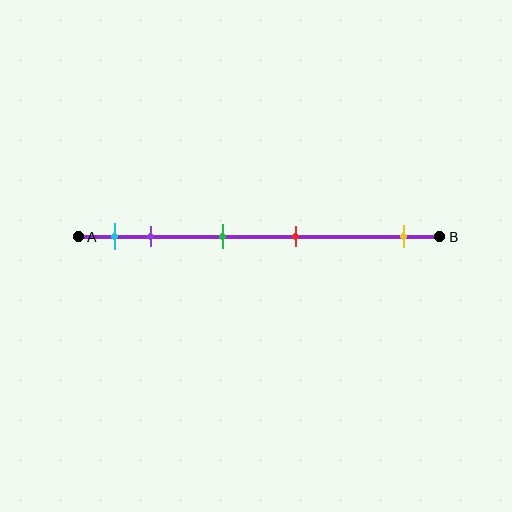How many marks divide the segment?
There are 5 marks dividing the segment.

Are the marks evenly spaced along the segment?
No, the marks are not evenly spaced.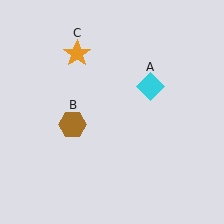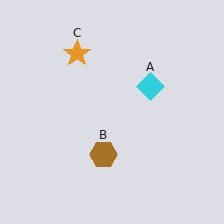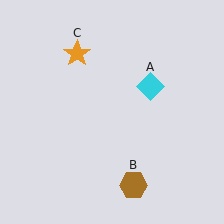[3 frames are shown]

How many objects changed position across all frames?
1 object changed position: brown hexagon (object B).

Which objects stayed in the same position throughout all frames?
Cyan diamond (object A) and orange star (object C) remained stationary.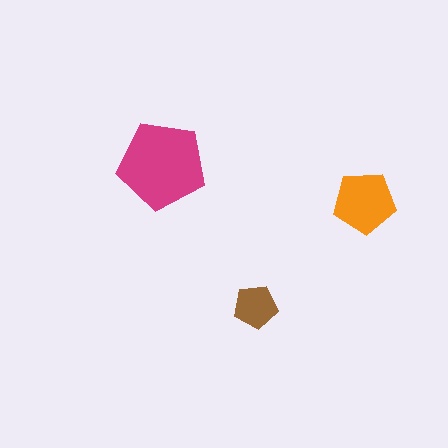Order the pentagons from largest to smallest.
the magenta one, the orange one, the brown one.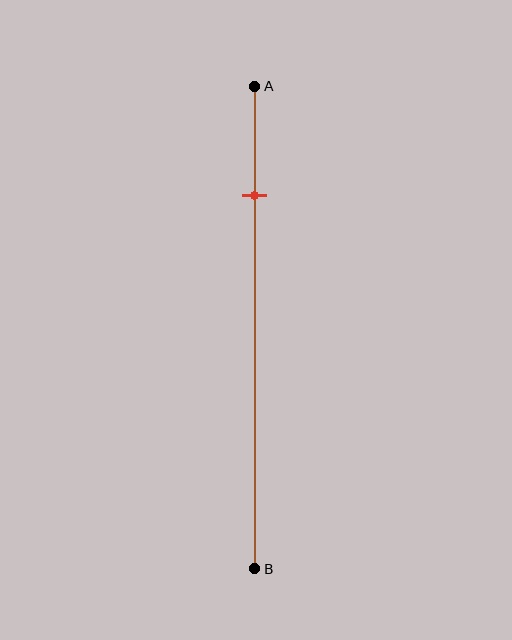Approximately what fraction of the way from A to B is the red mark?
The red mark is approximately 25% of the way from A to B.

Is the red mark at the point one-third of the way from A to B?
No, the mark is at about 25% from A, not at the 33% one-third point.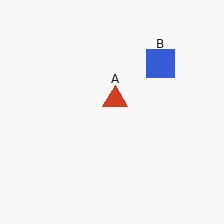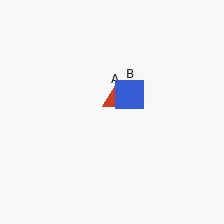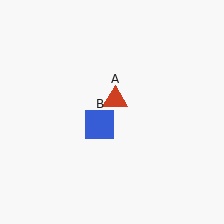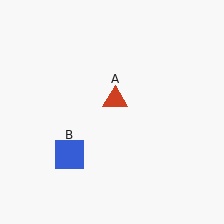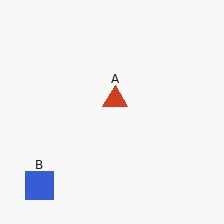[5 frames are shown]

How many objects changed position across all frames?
1 object changed position: blue square (object B).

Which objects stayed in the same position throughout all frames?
Red triangle (object A) remained stationary.